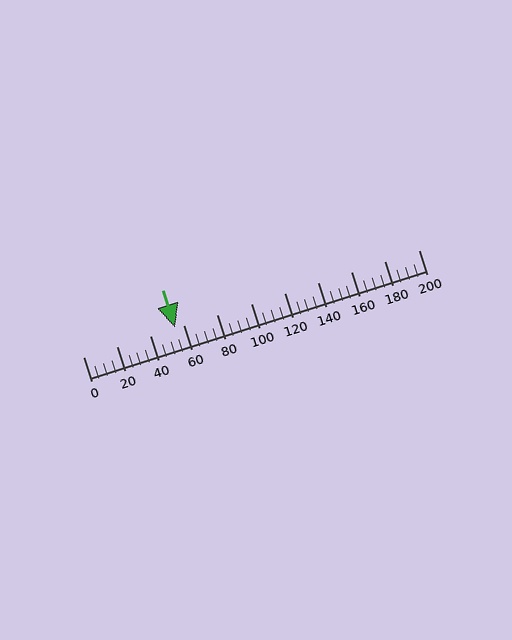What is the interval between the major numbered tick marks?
The major tick marks are spaced 20 units apart.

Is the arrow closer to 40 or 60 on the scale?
The arrow is closer to 60.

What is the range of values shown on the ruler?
The ruler shows values from 0 to 200.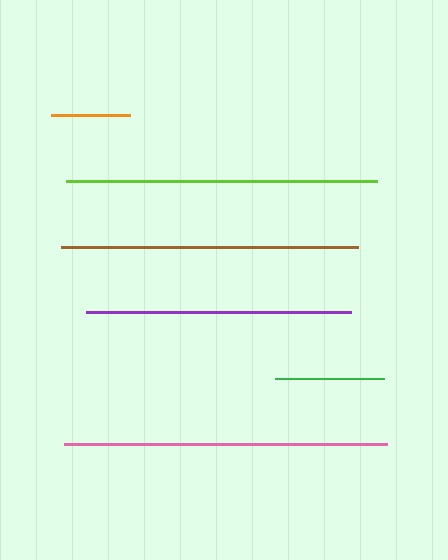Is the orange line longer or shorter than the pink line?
The pink line is longer than the orange line.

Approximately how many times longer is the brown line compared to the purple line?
The brown line is approximately 1.1 times the length of the purple line.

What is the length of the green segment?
The green segment is approximately 108 pixels long.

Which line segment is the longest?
The pink line is the longest at approximately 323 pixels.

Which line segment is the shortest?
The orange line is the shortest at approximately 80 pixels.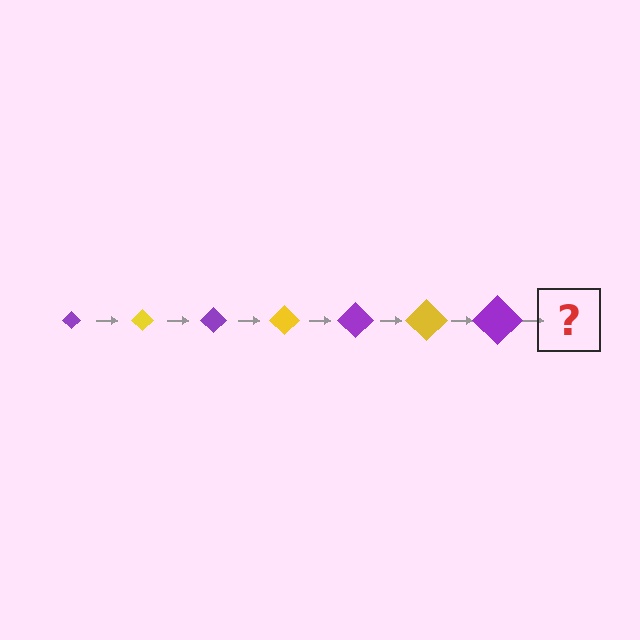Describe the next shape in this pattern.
It should be a yellow diamond, larger than the previous one.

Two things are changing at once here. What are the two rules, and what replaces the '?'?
The two rules are that the diamond grows larger each step and the color cycles through purple and yellow. The '?' should be a yellow diamond, larger than the previous one.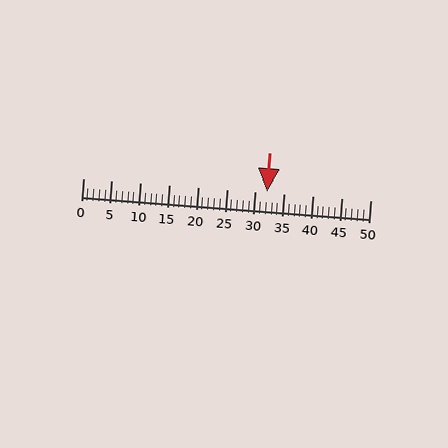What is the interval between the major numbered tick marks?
The major tick marks are spaced 5 units apart.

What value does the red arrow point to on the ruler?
The red arrow points to approximately 32.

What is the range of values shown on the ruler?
The ruler shows values from 0 to 50.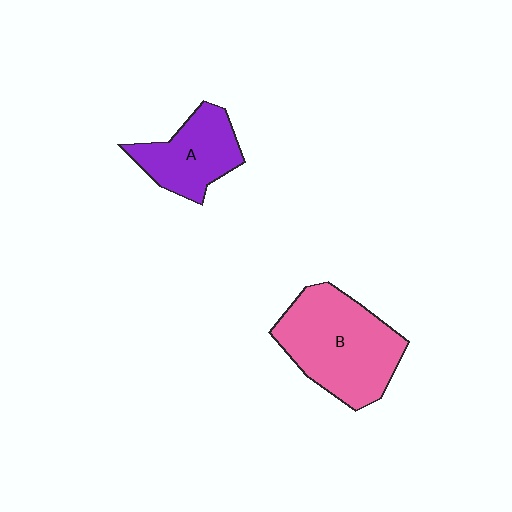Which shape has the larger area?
Shape B (pink).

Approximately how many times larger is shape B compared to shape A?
Approximately 1.6 times.